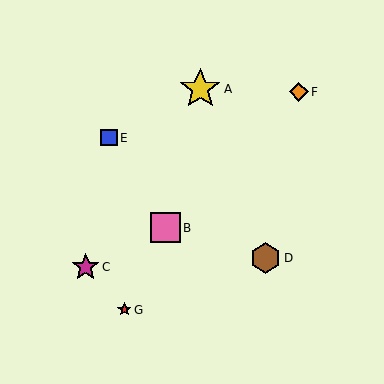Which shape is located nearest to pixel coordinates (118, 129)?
The blue square (labeled E) at (109, 138) is nearest to that location.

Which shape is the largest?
The yellow star (labeled A) is the largest.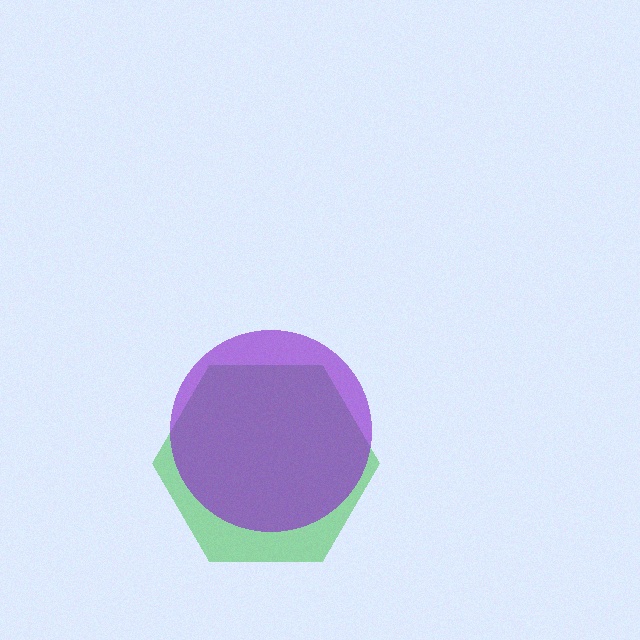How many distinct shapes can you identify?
There are 2 distinct shapes: a green hexagon, a purple circle.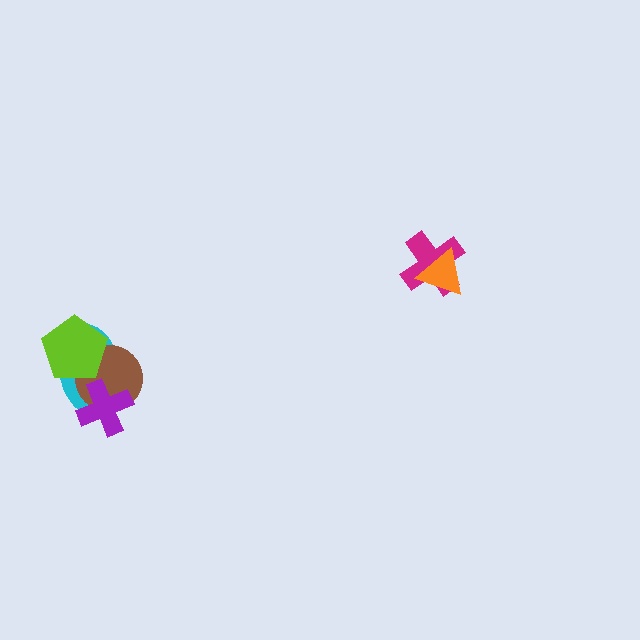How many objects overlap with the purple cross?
2 objects overlap with the purple cross.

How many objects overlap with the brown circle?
3 objects overlap with the brown circle.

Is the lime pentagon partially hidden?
No, no other shape covers it.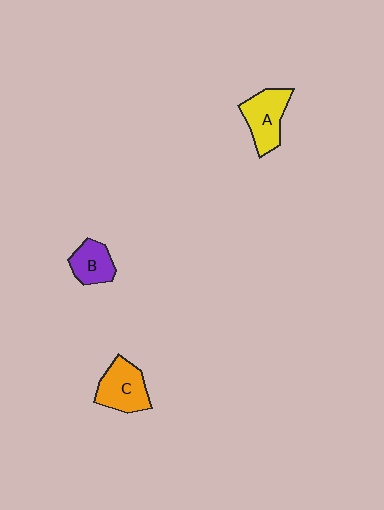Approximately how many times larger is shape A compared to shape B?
Approximately 1.4 times.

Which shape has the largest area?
Shape A (yellow).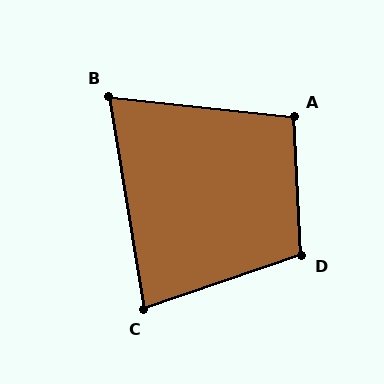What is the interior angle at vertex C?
Approximately 81 degrees (acute).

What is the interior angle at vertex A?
Approximately 99 degrees (obtuse).